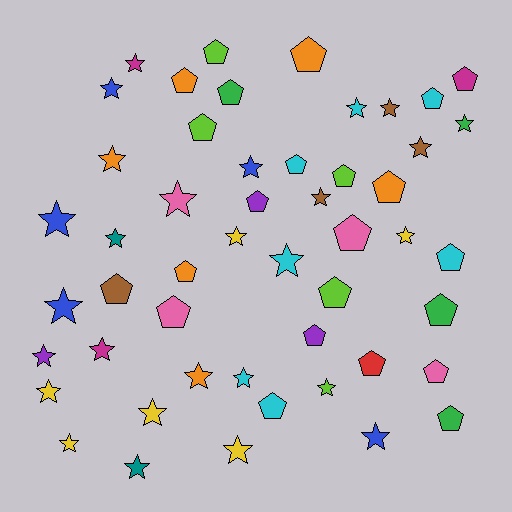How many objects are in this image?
There are 50 objects.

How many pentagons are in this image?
There are 23 pentagons.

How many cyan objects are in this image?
There are 7 cyan objects.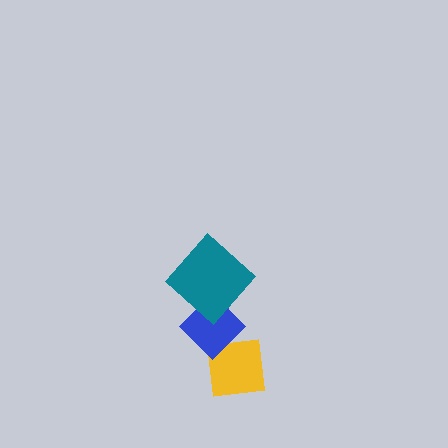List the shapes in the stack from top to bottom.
From top to bottom: the teal diamond, the blue diamond, the yellow square.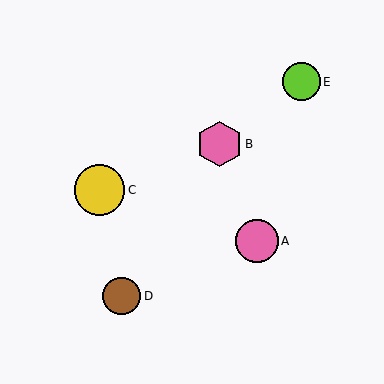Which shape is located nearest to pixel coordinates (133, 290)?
The brown circle (labeled D) at (122, 296) is nearest to that location.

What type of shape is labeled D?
Shape D is a brown circle.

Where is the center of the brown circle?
The center of the brown circle is at (122, 296).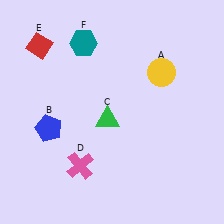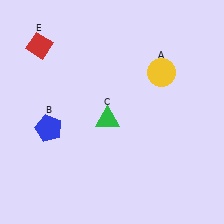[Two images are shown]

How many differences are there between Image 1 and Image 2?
There are 2 differences between the two images.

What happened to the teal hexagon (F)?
The teal hexagon (F) was removed in Image 2. It was in the top-left area of Image 1.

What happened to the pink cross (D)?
The pink cross (D) was removed in Image 2. It was in the bottom-left area of Image 1.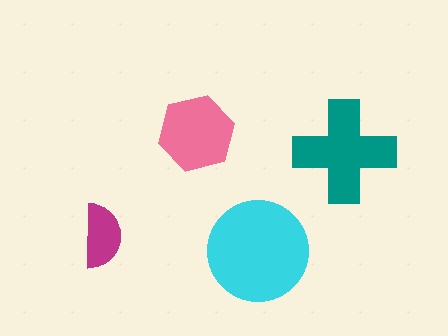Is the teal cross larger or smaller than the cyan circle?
Smaller.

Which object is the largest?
The cyan circle.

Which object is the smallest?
The magenta semicircle.